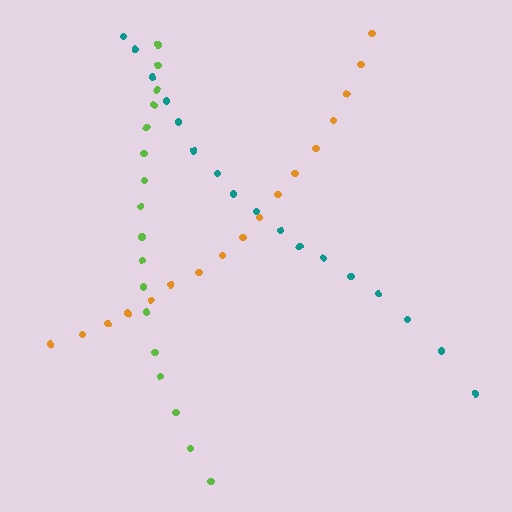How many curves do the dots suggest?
There are 3 distinct paths.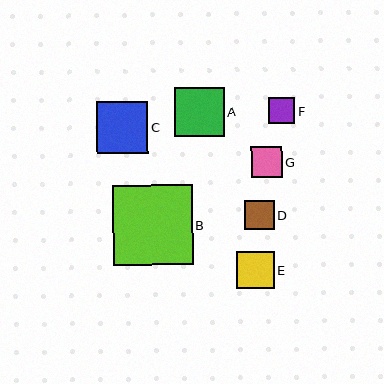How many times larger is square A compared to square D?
Square A is approximately 1.7 times the size of square D.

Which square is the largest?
Square B is the largest with a size of approximately 80 pixels.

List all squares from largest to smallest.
From largest to smallest: B, C, A, E, G, D, F.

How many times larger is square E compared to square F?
Square E is approximately 1.4 times the size of square F.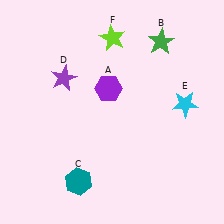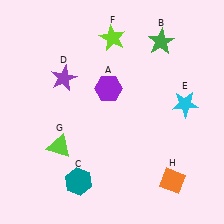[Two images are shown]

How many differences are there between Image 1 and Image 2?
There are 2 differences between the two images.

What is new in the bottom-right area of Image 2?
An orange diamond (H) was added in the bottom-right area of Image 2.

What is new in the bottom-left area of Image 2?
A lime triangle (G) was added in the bottom-left area of Image 2.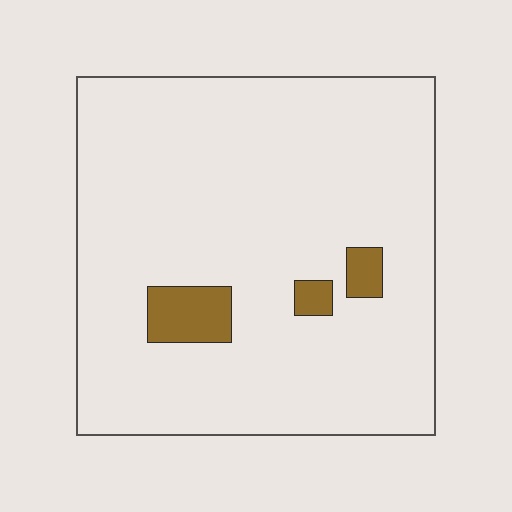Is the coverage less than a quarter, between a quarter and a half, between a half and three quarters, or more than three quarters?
Less than a quarter.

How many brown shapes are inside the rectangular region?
3.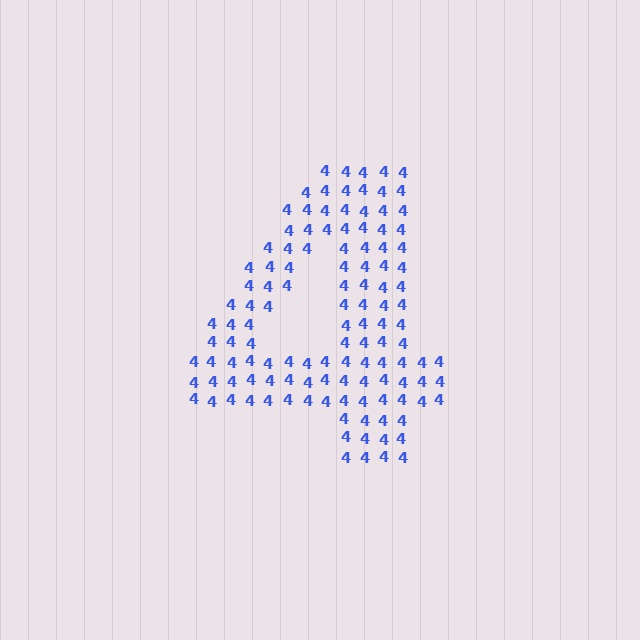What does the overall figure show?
The overall figure shows the digit 4.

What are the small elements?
The small elements are digit 4's.